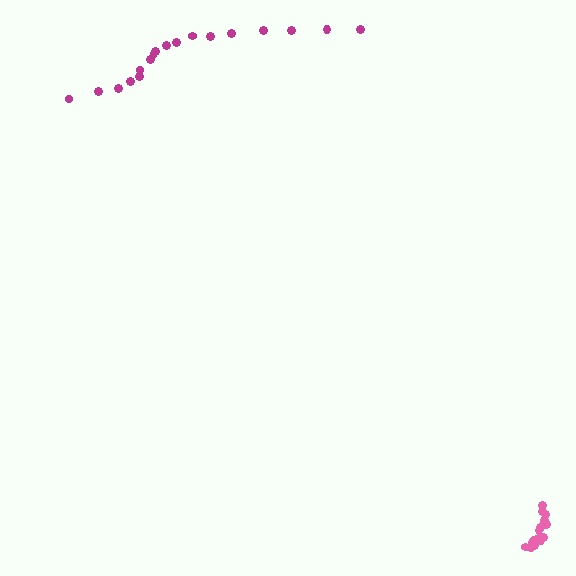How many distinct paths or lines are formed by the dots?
There are 2 distinct paths.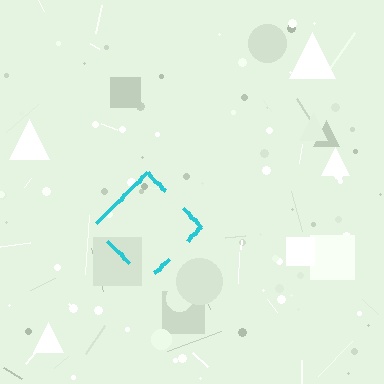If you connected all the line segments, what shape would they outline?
They would outline a diamond.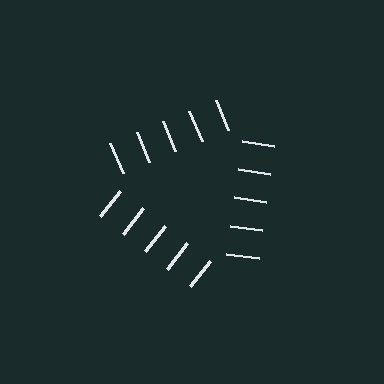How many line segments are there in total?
15 — 5 along each of the 3 edges.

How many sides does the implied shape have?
3 sides — the line-ends trace a triangle.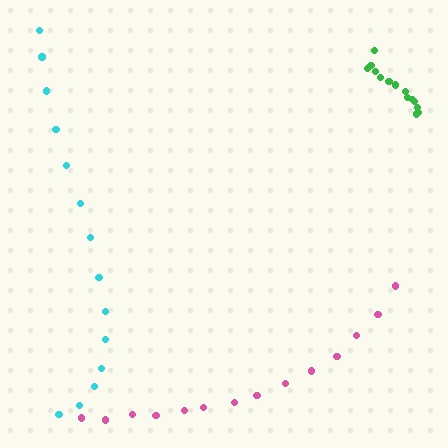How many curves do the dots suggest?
There are 3 distinct paths.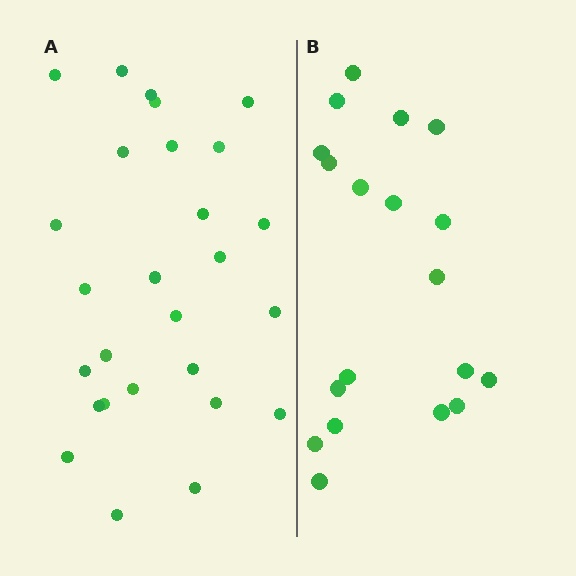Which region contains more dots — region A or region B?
Region A (the left region) has more dots.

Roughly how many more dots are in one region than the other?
Region A has roughly 8 or so more dots than region B.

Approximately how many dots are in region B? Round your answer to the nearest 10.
About 20 dots. (The exact count is 19, which rounds to 20.)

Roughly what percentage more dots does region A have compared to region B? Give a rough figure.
About 40% more.